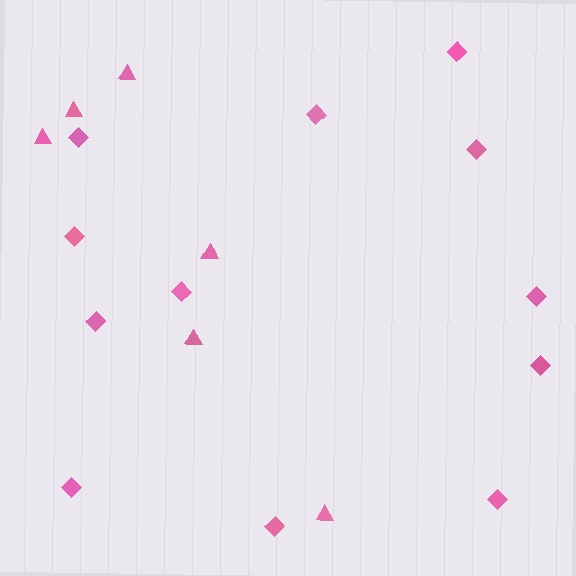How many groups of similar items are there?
There are 2 groups: one group of diamonds (12) and one group of triangles (6).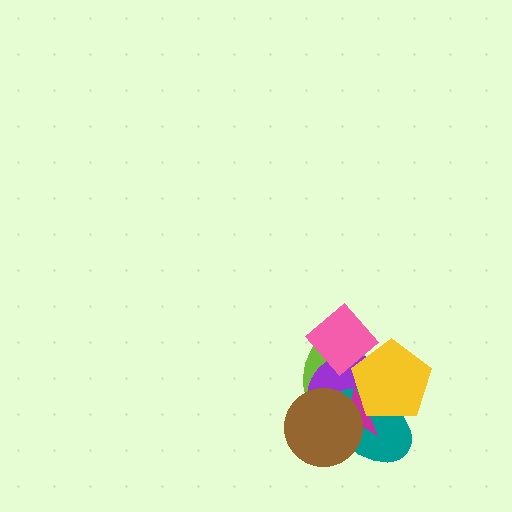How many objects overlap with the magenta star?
5 objects overlap with the magenta star.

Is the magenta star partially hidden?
Yes, it is partially covered by another shape.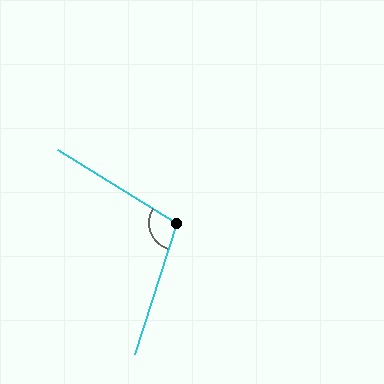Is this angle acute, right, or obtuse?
It is obtuse.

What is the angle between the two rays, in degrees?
Approximately 104 degrees.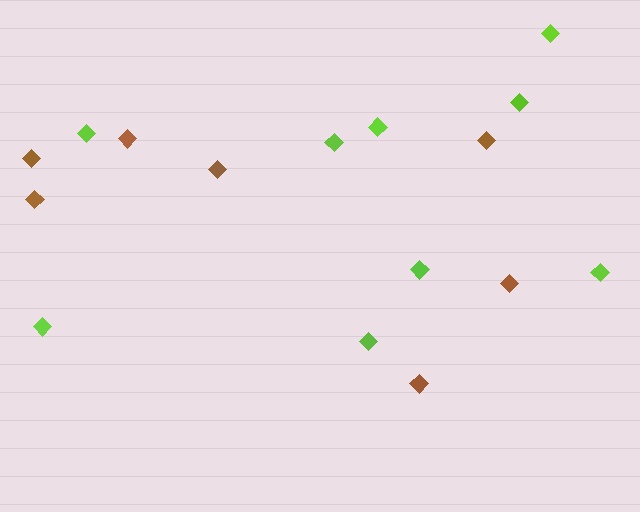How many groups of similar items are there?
There are 2 groups: one group of brown diamonds (7) and one group of lime diamonds (9).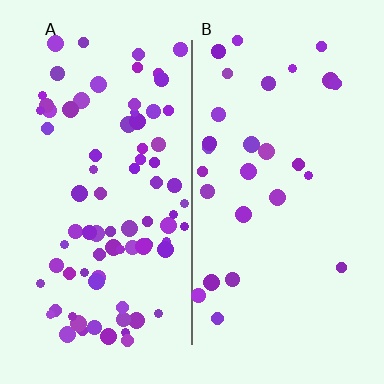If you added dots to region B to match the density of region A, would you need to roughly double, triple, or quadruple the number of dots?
Approximately triple.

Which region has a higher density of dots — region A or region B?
A (the left).